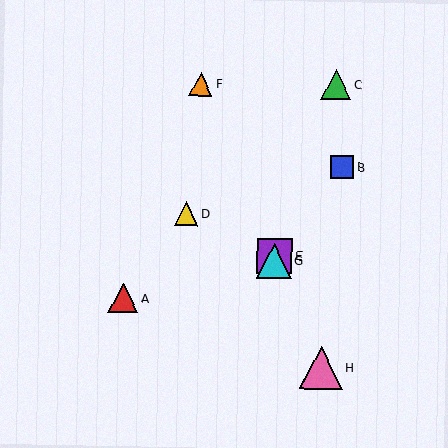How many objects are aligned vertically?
2 objects (E, G) are aligned vertically.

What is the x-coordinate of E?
Object E is at x≈274.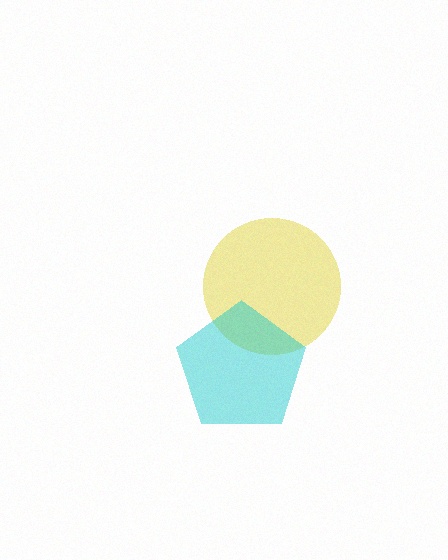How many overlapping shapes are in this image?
There are 2 overlapping shapes in the image.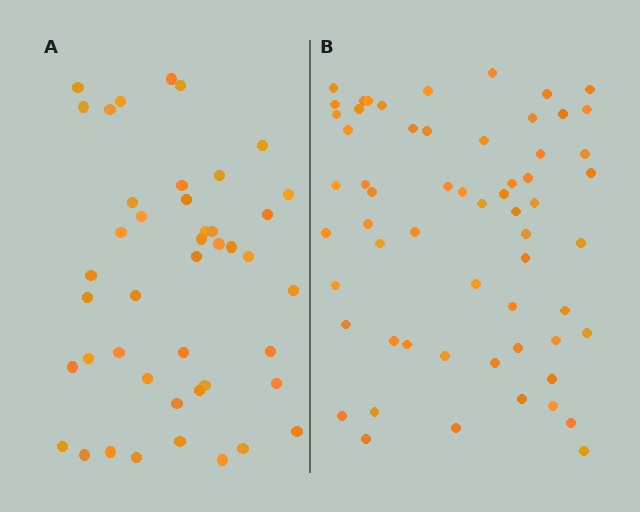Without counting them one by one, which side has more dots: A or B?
Region B (the right region) has more dots.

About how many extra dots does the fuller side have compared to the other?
Region B has approximately 15 more dots than region A.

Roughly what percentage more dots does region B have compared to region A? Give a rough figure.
About 35% more.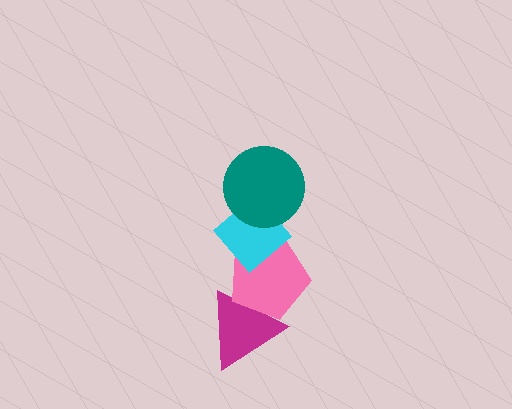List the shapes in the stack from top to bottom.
From top to bottom: the teal circle, the cyan diamond, the pink pentagon, the magenta triangle.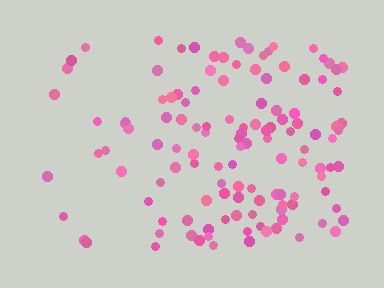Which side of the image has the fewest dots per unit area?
The left.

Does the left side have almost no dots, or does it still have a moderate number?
Still a moderate number, just noticeably fewer than the right.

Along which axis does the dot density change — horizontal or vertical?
Horizontal.